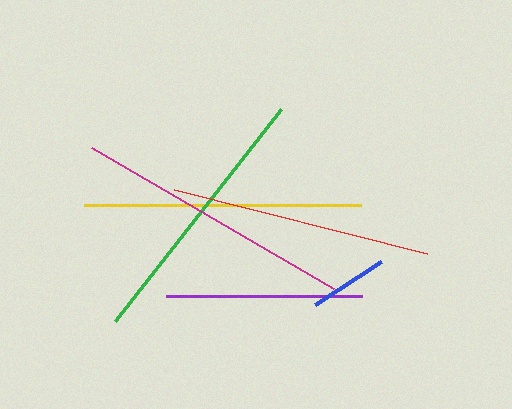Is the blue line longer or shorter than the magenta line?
The magenta line is longer than the blue line.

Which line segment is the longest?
The magenta line is the longest at approximately 279 pixels.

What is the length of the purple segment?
The purple segment is approximately 196 pixels long.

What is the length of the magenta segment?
The magenta segment is approximately 279 pixels long.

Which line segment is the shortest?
The blue line is the shortest at approximately 79 pixels.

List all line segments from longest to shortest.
From longest to shortest: magenta, yellow, green, red, purple, blue.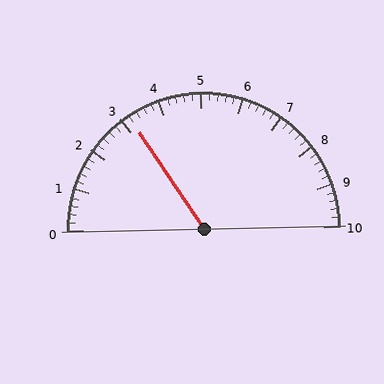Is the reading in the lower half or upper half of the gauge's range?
The reading is in the lower half of the range (0 to 10).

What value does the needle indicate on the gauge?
The needle indicates approximately 3.2.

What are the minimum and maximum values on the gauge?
The gauge ranges from 0 to 10.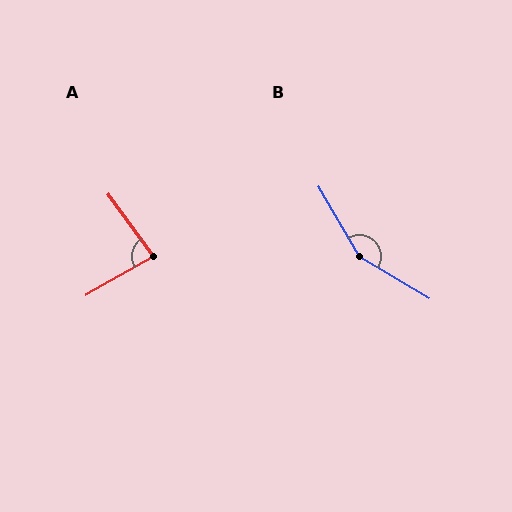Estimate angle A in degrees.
Approximately 84 degrees.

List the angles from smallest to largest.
A (84°), B (151°).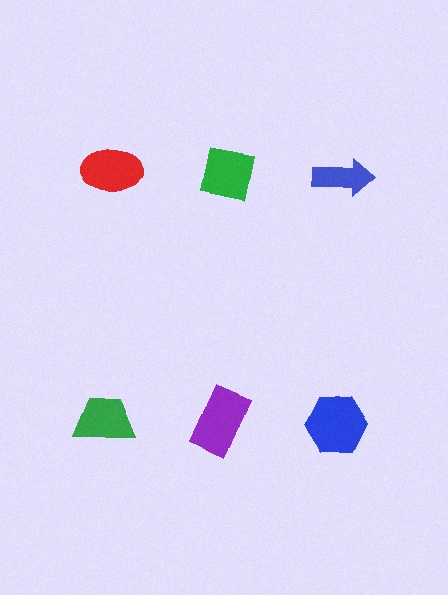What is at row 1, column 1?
A red ellipse.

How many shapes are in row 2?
3 shapes.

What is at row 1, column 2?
A green square.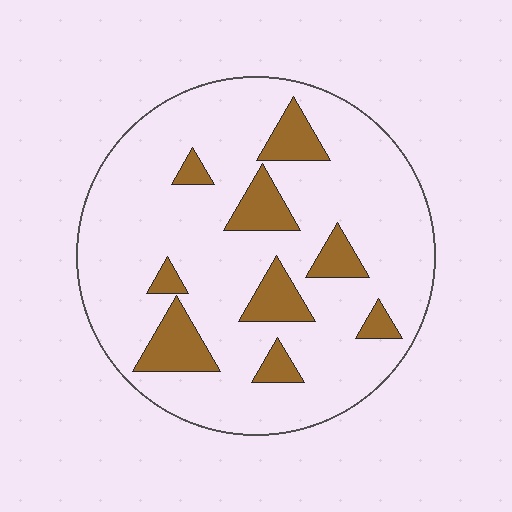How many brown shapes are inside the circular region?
9.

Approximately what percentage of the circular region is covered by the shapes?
Approximately 15%.